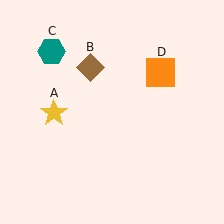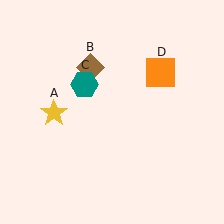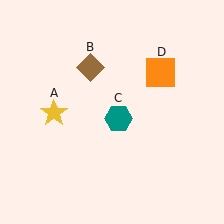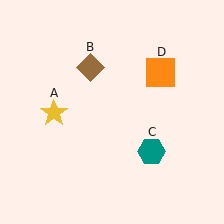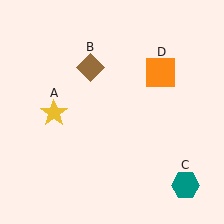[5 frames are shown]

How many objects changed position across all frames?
1 object changed position: teal hexagon (object C).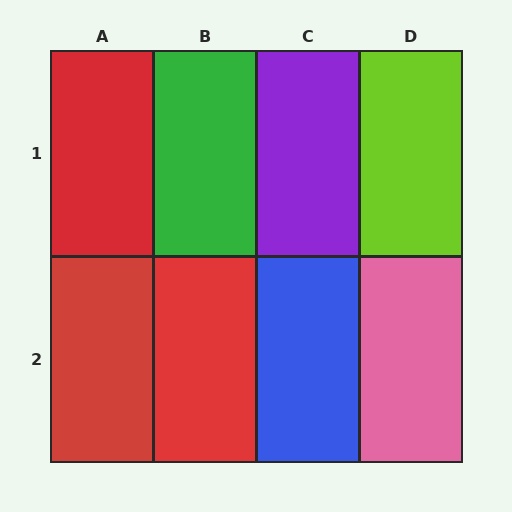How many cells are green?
1 cell is green.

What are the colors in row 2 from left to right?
Red, red, blue, pink.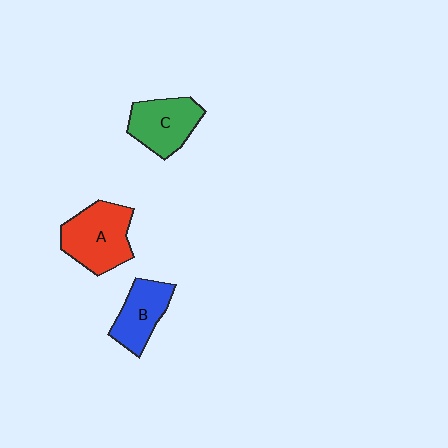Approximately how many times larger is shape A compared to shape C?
Approximately 1.2 times.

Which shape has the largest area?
Shape A (red).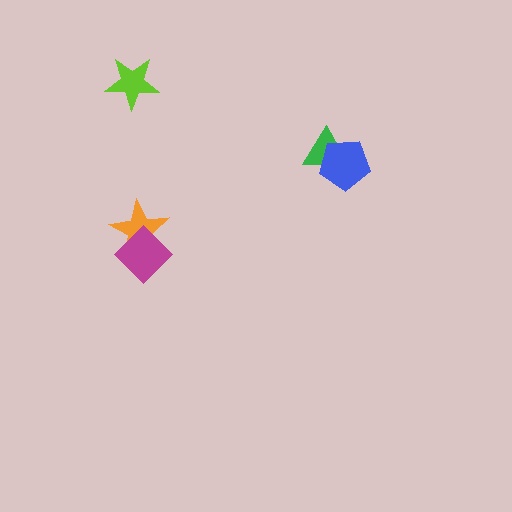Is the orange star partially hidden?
Yes, it is partially covered by another shape.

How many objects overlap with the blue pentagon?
1 object overlaps with the blue pentagon.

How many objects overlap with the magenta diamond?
1 object overlaps with the magenta diamond.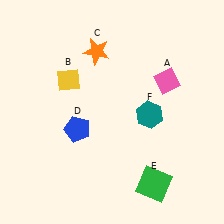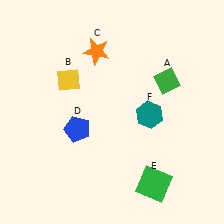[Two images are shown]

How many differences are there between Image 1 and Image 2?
There is 1 difference between the two images.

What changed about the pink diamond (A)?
In Image 1, A is pink. In Image 2, it changed to green.